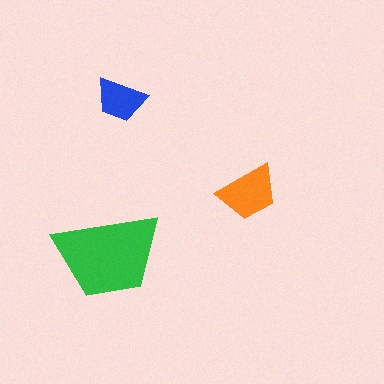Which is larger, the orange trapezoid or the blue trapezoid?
The orange one.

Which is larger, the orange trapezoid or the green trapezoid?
The green one.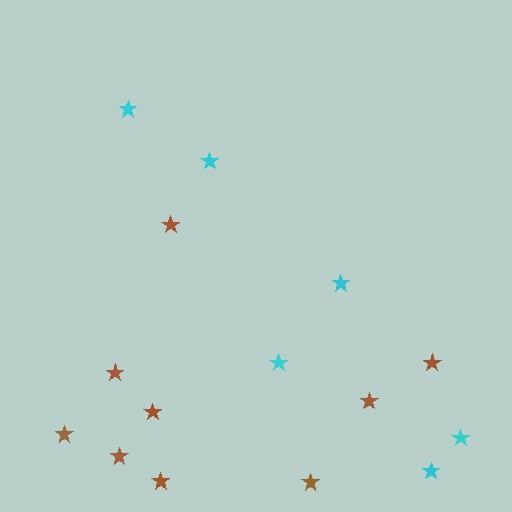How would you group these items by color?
There are 2 groups: one group of brown stars (9) and one group of cyan stars (6).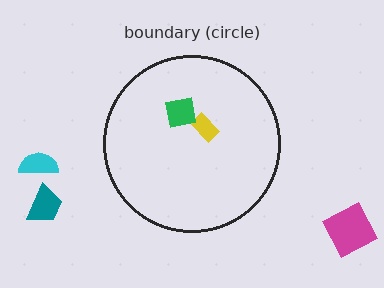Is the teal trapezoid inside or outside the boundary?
Outside.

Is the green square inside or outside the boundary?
Inside.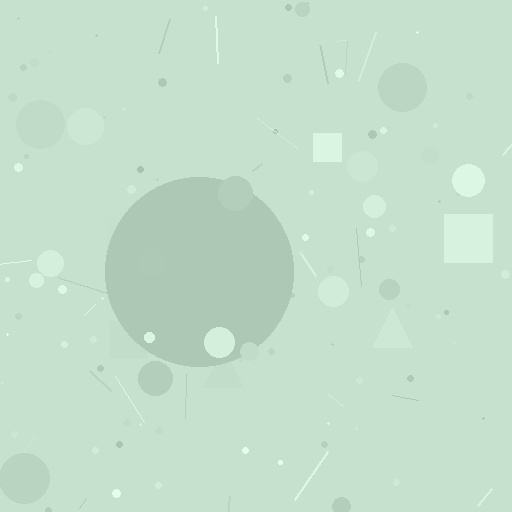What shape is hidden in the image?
A circle is hidden in the image.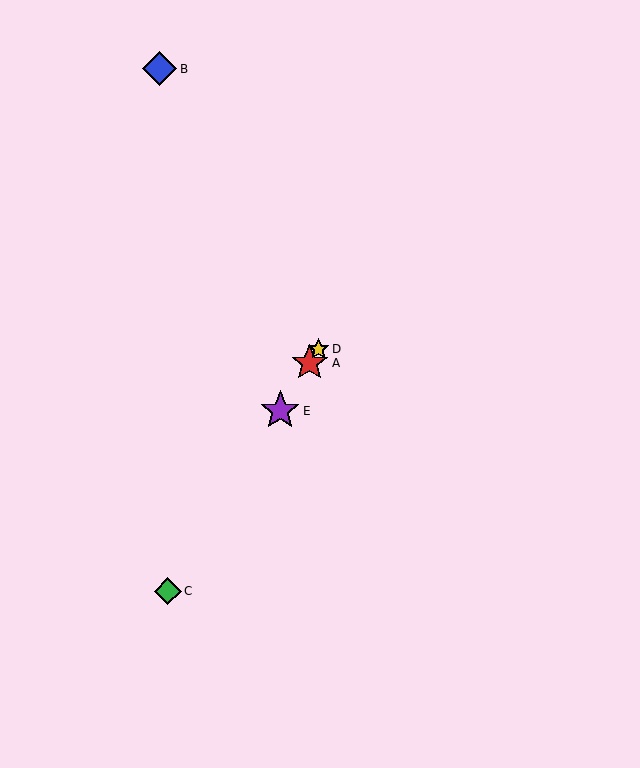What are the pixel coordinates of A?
Object A is at (310, 363).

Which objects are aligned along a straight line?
Objects A, C, D, E are aligned along a straight line.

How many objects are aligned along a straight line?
4 objects (A, C, D, E) are aligned along a straight line.